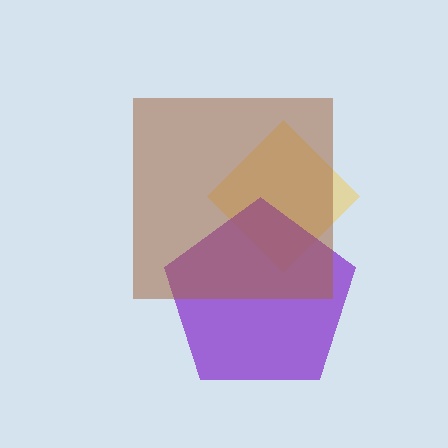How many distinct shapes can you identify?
There are 3 distinct shapes: a yellow diamond, a purple pentagon, a brown square.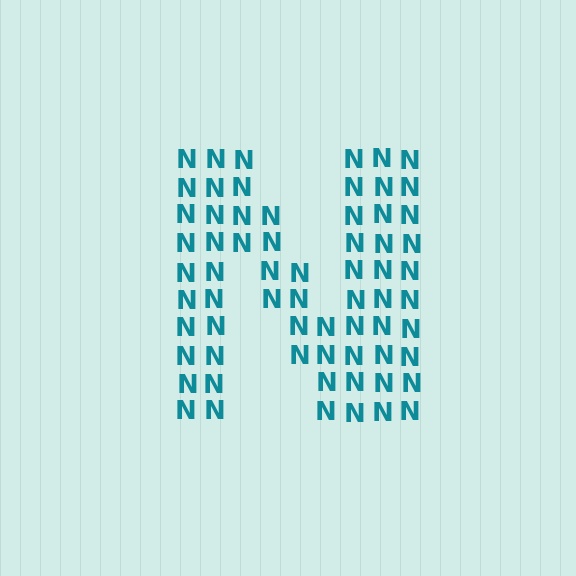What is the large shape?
The large shape is the letter N.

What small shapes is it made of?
It is made of small letter N's.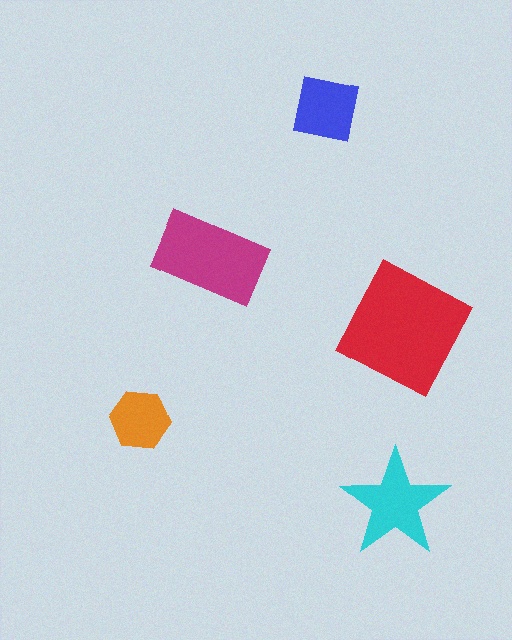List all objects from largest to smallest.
The red square, the magenta rectangle, the cyan star, the blue square, the orange hexagon.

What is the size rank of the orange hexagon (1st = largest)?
5th.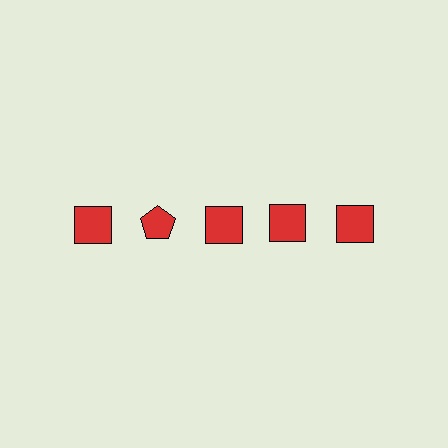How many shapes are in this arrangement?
There are 5 shapes arranged in a grid pattern.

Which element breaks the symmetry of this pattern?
The red pentagon in the top row, second from left column breaks the symmetry. All other shapes are red squares.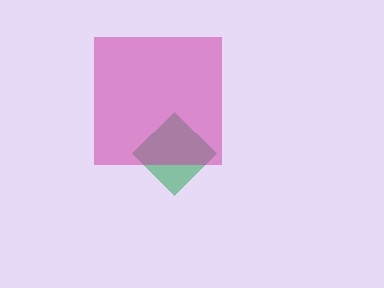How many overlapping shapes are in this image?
There are 2 overlapping shapes in the image.